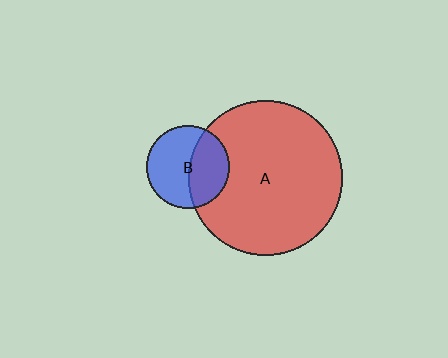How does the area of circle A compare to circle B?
Approximately 3.5 times.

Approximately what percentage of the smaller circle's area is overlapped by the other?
Approximately 45%.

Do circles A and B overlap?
Yes.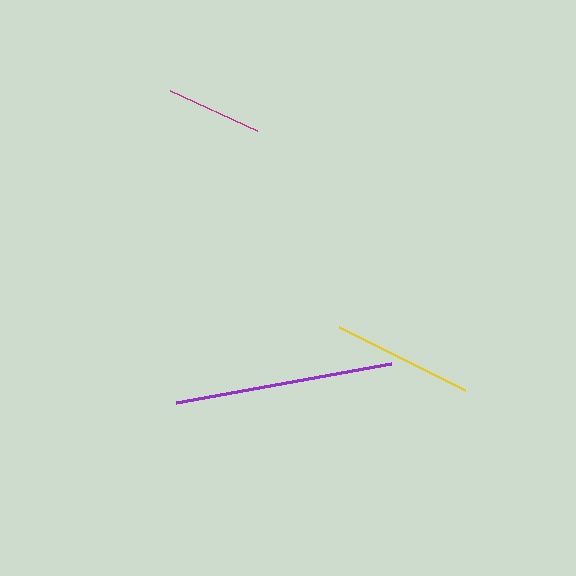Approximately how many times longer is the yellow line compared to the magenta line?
The yellow line is approximately 1.5 times the length of the magenta line.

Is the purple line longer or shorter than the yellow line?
The purple line is longer than the yellow line.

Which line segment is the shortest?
The magenta line is the shortest at approximately 97 pixels.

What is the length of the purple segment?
The purple segment is approximately 218 pixels long.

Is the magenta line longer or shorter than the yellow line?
The yellow line is longer than the magenta line.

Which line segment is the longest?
The purple line is the longest at approximately 218 pixels.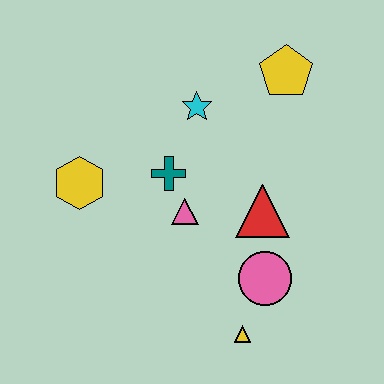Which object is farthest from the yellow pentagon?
The yellow triangle is farthest from the yellow pentagon.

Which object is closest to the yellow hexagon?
The teal cross is closest to the yellow hexagon.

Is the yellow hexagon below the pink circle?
No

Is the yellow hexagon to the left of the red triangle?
Yes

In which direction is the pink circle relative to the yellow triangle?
The pink circle is above the yellow triangle.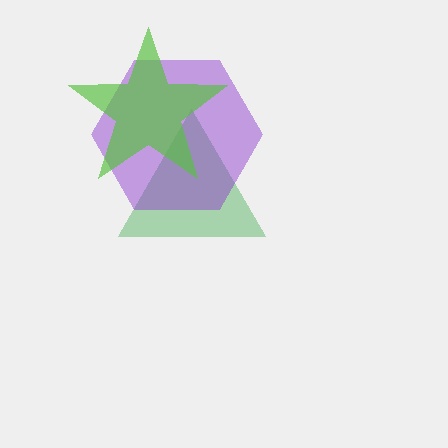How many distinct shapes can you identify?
There are 3 distinct shapes: a green triangle, a purple hexagon, a lime star.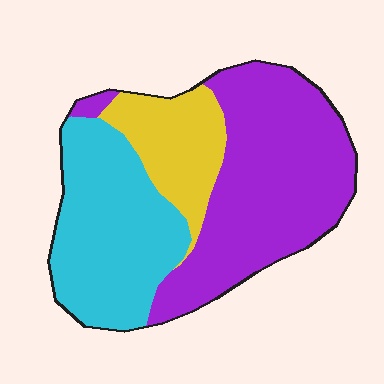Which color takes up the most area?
Purple, at roughly 50%.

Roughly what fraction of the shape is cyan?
Cyan covers roughly 35% of the shape.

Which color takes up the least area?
Yellow, at roughly 15%.